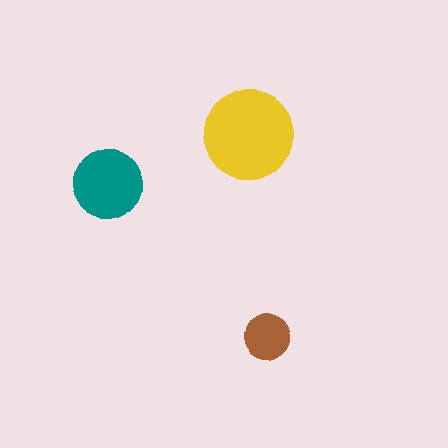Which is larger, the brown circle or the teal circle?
The teal one.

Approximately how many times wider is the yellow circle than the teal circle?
About 1.5 times wider.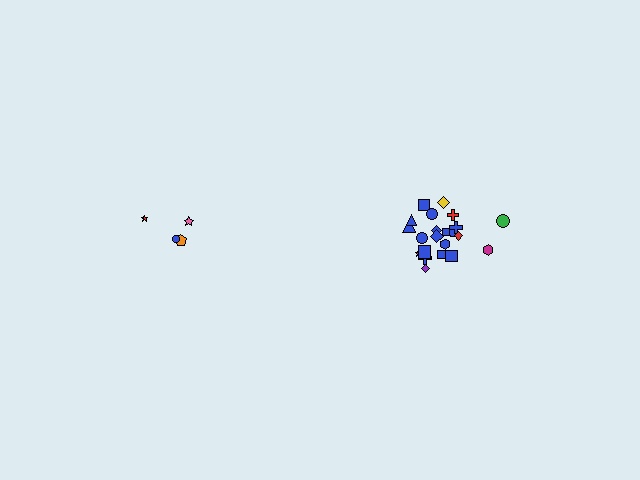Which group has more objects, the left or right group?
The right group.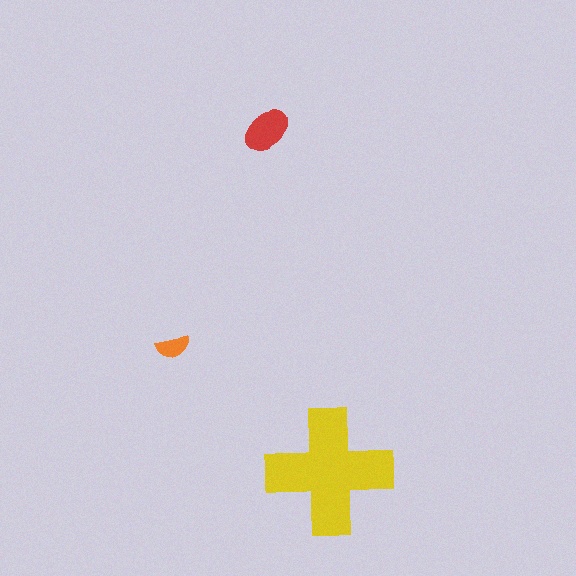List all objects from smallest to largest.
The orange semicircle, the red ellipse, the yellow cross.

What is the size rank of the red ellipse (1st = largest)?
2nd.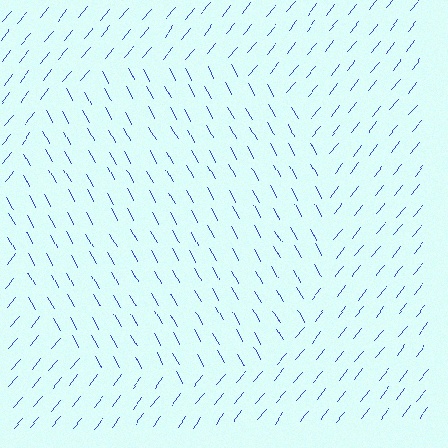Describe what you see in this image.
The image is filled with small blue line segments. A circle region in the image has lines oriented differently from the surrounding lines, creating a visible texture boundary.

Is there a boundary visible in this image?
Yes, there is a texture boundary formed by a change in line orientation.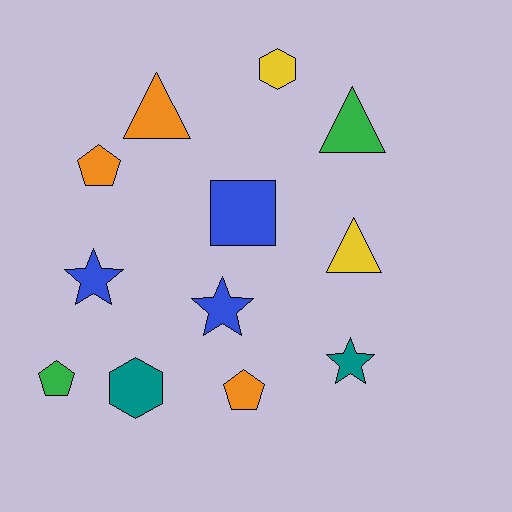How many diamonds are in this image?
There are no diamonds.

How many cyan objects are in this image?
There are no cyan objects.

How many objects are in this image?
There are 12 objects.